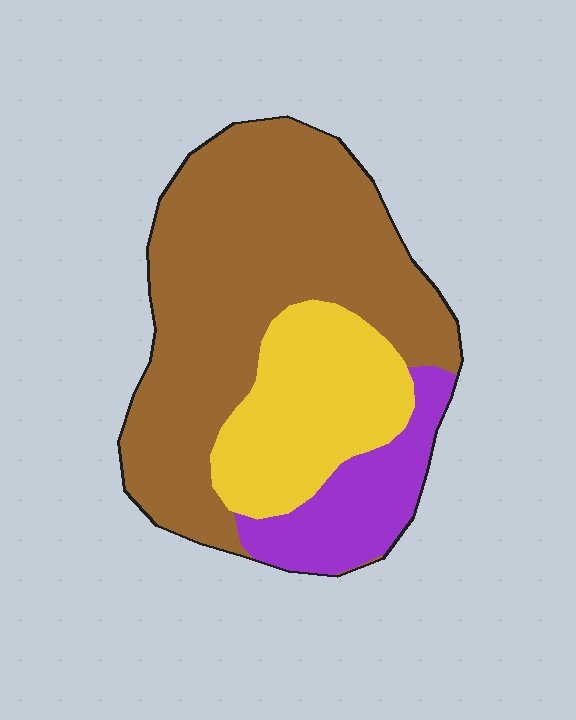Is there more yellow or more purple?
Yellow.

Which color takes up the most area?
Brown, at roughly 60%.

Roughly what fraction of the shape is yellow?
Yellow takes up less than a quarter of the shape.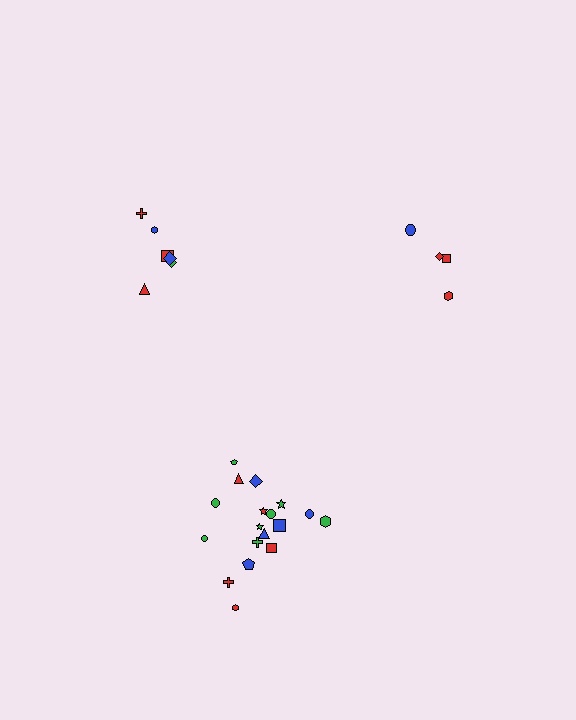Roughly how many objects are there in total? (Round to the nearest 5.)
Roughly 30 objects in total.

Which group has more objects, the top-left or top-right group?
The top-left group.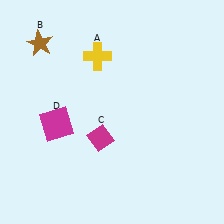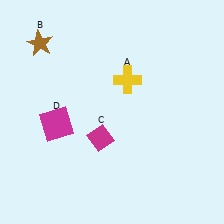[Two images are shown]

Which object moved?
The yellow cross (A) moved right.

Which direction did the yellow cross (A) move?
The yellow cross (A) moved right.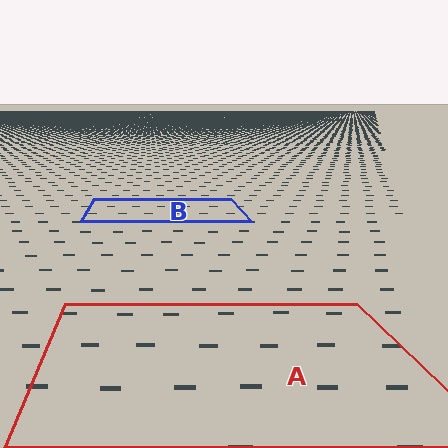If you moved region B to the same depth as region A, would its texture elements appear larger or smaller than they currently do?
They would appear larger. At a closer depth, the same texture elements are projected at a bigger on-screen size.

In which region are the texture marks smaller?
The texture marks are smaller in region B, because it is farther away.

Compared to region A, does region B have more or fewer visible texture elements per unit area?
Region B has more texture elements per unit area — they are packed more densely because it is farther away.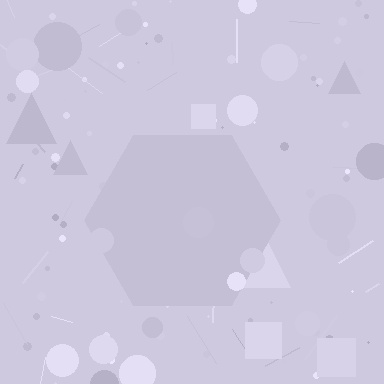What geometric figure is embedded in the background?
A hexagon is embedded in the background.